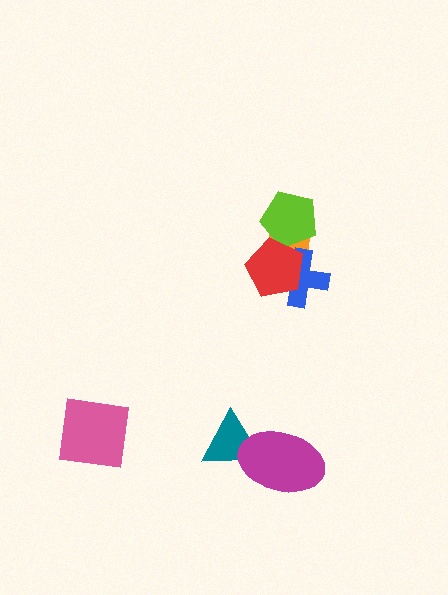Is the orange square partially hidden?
Yes, it is partially covered by another shape.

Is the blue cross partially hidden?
Yes, it is partially covered by another shape.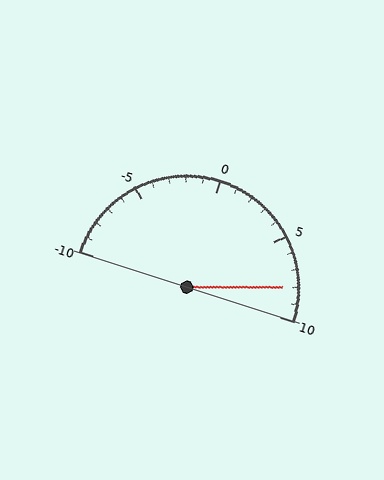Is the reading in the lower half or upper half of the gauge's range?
The reading is in the upper half of the range (-10 to 10).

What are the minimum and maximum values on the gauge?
The gauge ranges from -10 to 10.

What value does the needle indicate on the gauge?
The needle indicates approximately 8.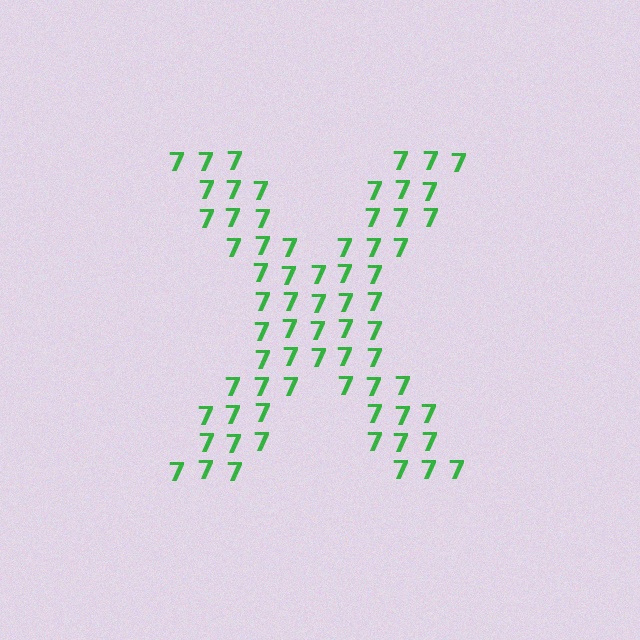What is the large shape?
The large shape is the letter X.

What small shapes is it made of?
It is made of small digit 7's.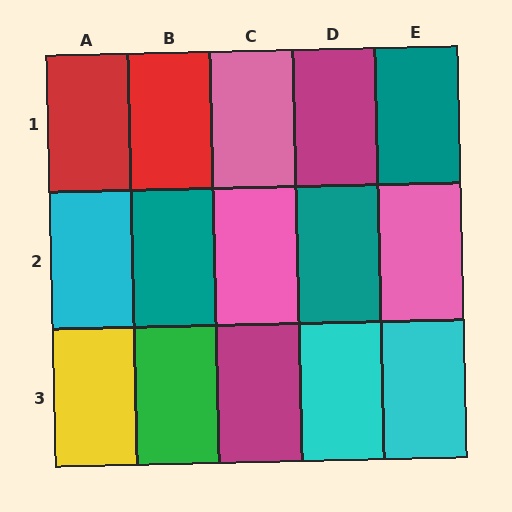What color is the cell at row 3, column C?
Magenta.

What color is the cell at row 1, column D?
Magenta.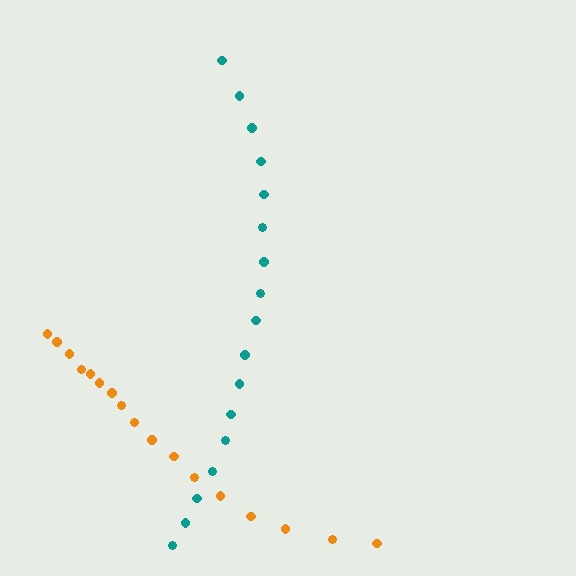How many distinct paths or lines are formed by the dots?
There are 2 distinct paths.